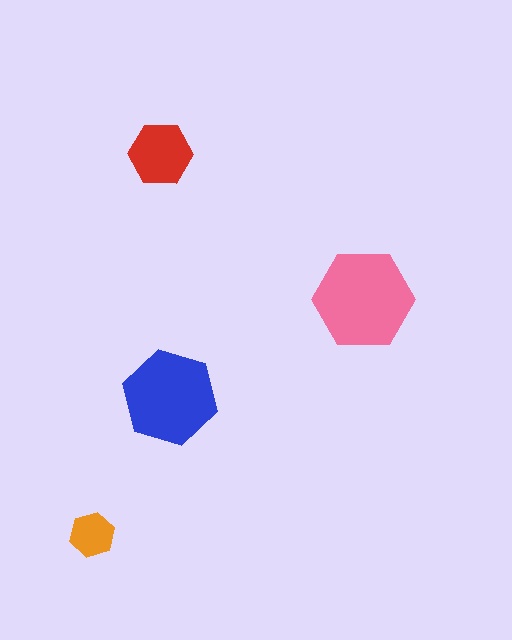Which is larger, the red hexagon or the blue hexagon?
The blue one.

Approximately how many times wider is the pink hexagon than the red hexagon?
About 1.5 times wider.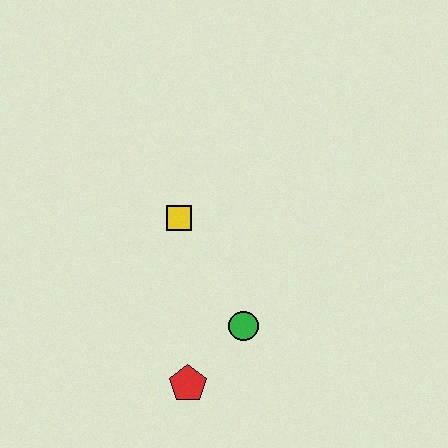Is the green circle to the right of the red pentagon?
Yes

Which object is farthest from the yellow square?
The red pentagon is farthest from the yellow square.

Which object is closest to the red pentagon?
The green circle is closest to the red pentagon.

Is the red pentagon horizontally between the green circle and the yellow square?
Yes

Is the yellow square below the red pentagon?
No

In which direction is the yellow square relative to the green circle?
The yellow square is above the green circle.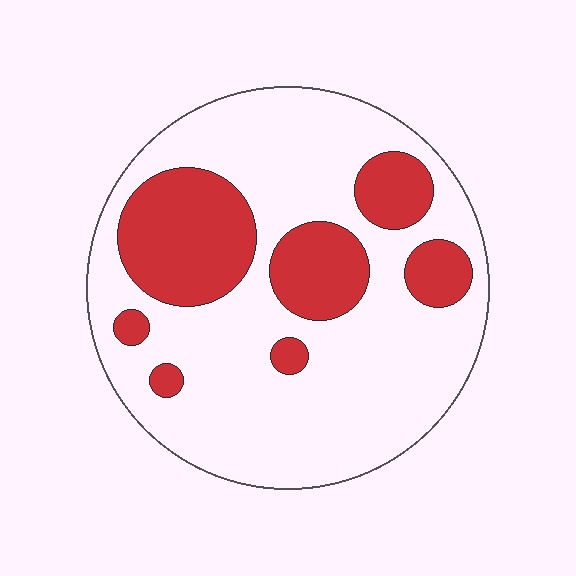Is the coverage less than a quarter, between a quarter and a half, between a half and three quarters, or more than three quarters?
Between a quarter and a half.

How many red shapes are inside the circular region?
7.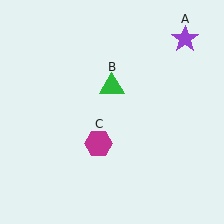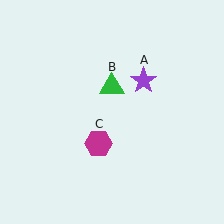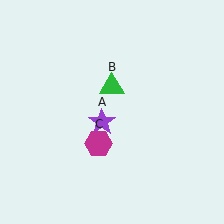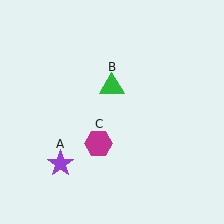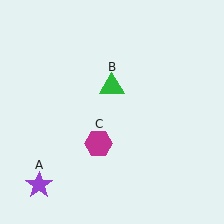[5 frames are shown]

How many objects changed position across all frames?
1 object changed position: purple star (object A).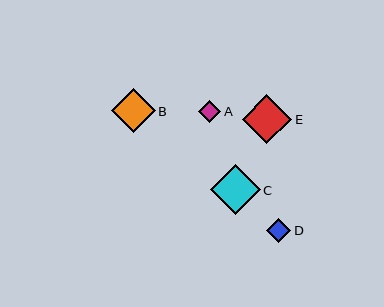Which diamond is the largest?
Diamond C is the largest with a size of approximately 50 pixels.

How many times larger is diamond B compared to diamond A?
Diamond B is approximately 1.9 times the size of diamond A.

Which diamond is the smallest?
Diamond A is the smallest with a size of approximately 23 pixels.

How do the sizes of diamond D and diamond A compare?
Diamond D and diamond A are approximately the same size.